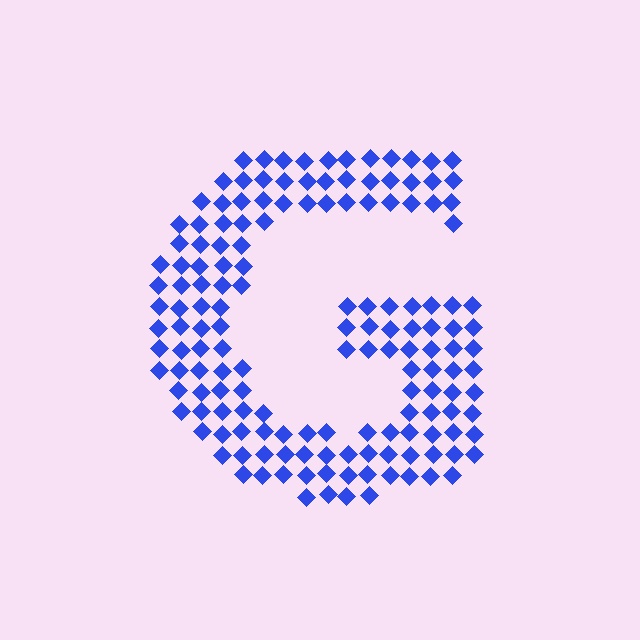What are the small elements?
The small elements are diamonds.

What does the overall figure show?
The overall figure shows the letter G.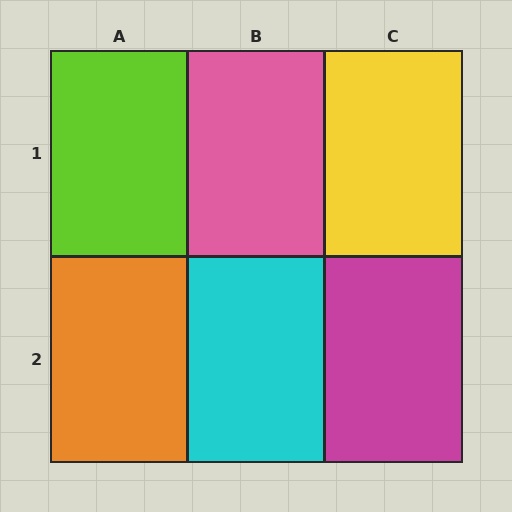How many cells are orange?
1 cell is orange.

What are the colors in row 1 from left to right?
Lime, pink, yellow.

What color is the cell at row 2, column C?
Magenta.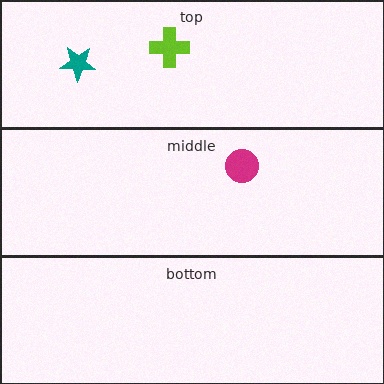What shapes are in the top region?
The lime cross, the teal star.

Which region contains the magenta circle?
The middle region.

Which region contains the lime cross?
The top region.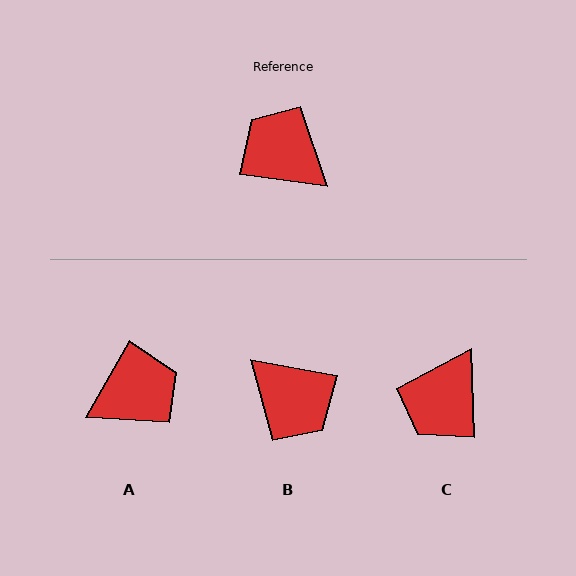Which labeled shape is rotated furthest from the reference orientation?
B, about 177 degrees away.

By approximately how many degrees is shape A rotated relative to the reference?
Approximately 112 degrees clockwise.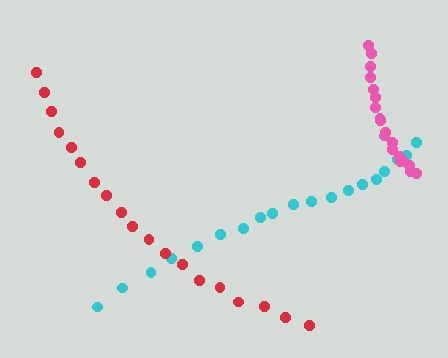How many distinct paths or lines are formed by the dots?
There are 3 distinct paths.